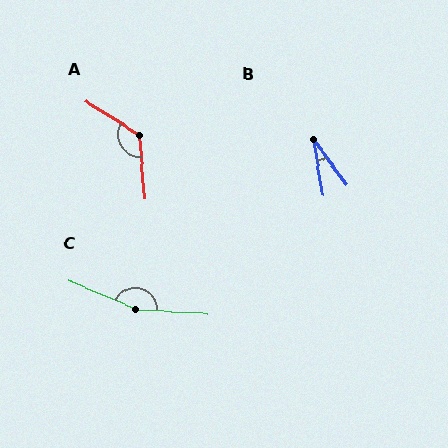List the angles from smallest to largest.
B (27°), A (127°), C (160°).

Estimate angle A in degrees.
Approximately 127 degrees.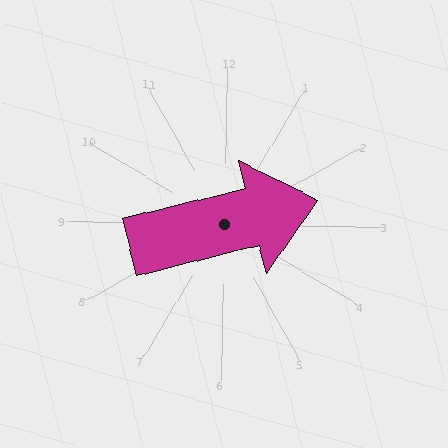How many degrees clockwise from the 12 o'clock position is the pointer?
Approximately 75 degrees.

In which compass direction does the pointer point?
East.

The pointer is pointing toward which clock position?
Roughly 3 o'clock.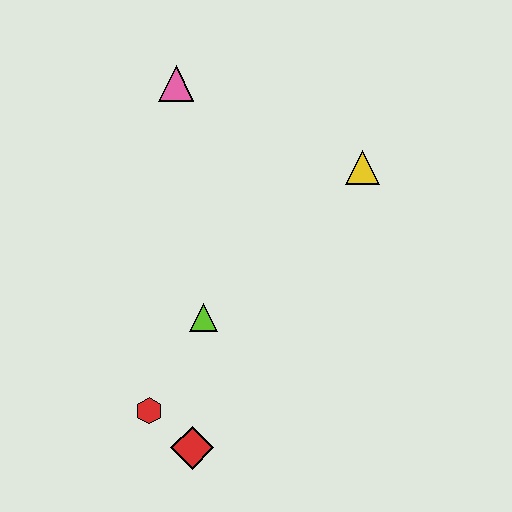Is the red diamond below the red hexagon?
Yes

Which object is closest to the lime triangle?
The red hexagon is closest to the lime triangle.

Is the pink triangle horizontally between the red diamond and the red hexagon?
Yes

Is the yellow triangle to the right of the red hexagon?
Yes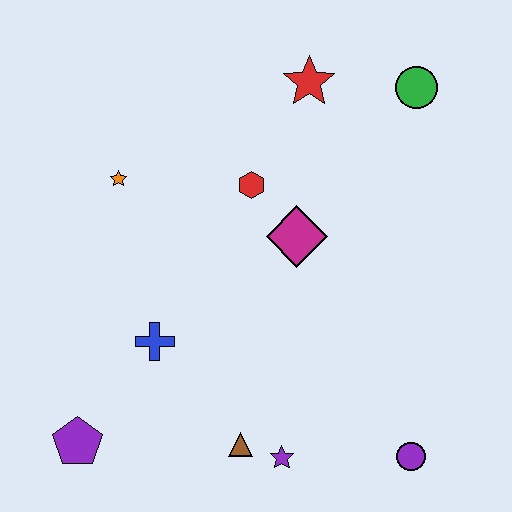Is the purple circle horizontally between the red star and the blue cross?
No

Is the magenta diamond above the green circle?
No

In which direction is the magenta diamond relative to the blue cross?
The magenta diamond is to the right of the blue cross.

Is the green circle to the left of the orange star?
No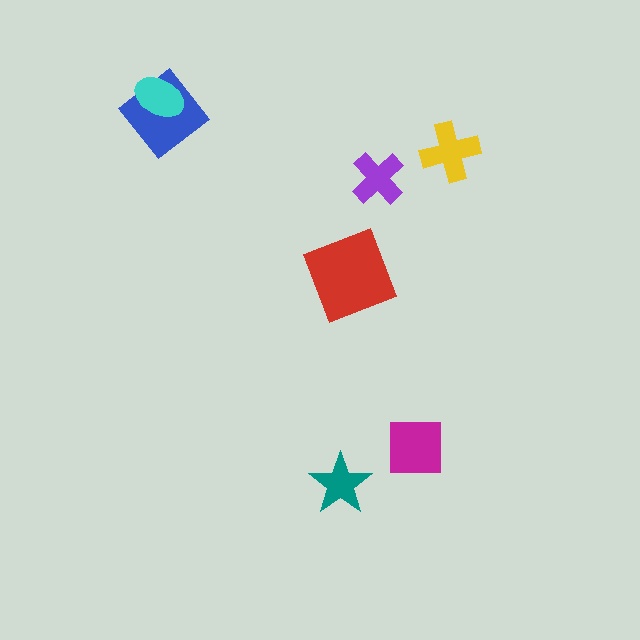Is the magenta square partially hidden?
No, no other shape covers it.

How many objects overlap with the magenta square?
0 objects overlap with the magenta square.